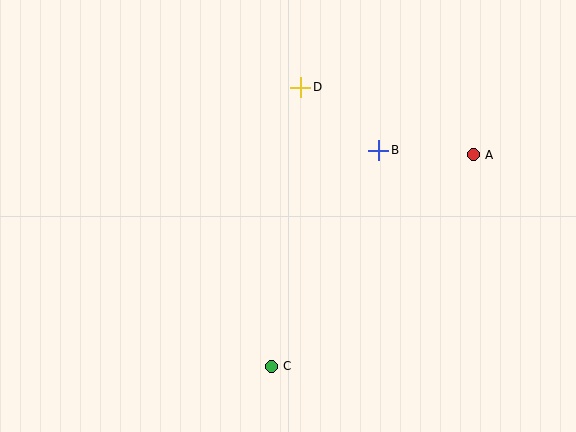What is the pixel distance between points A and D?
The distance between A and D is 185 pixels.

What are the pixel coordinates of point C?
Point C is at (271, 366).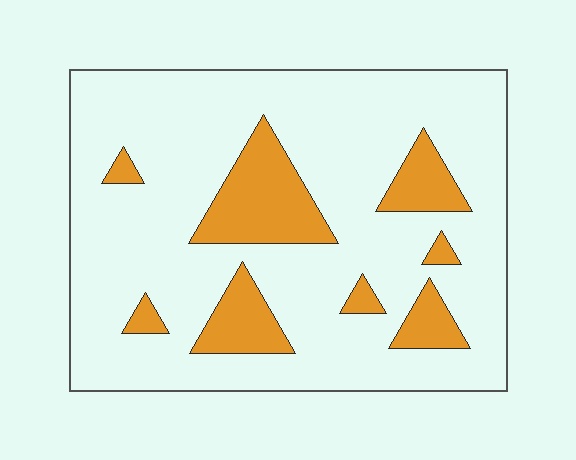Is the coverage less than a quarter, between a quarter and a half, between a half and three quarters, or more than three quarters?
Less than a quarter.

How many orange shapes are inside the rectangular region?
8.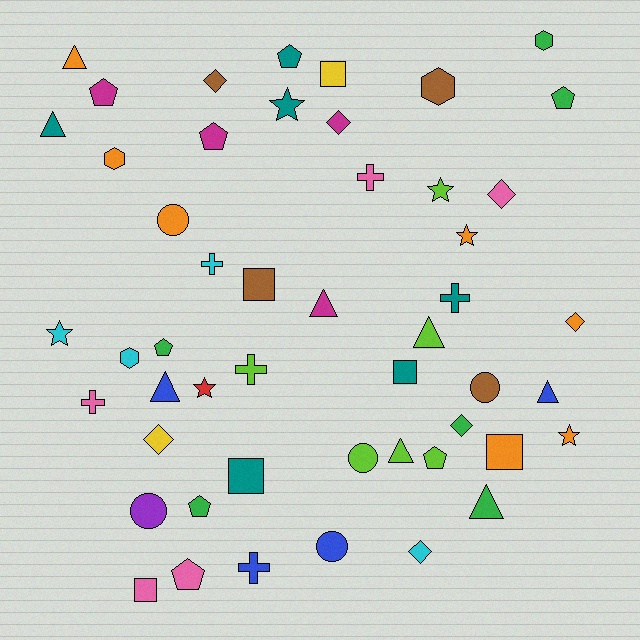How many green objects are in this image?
There are 6 green objects.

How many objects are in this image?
There are 50 objects.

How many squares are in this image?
There are 6 squares.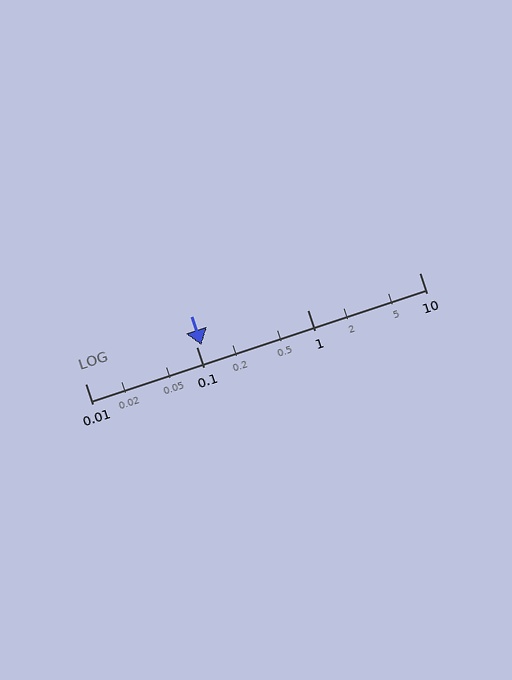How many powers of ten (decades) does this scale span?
The scale spans 3 decades, from 0.01 to 10.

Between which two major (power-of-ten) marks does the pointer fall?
The pointer is between 0.1 and 1.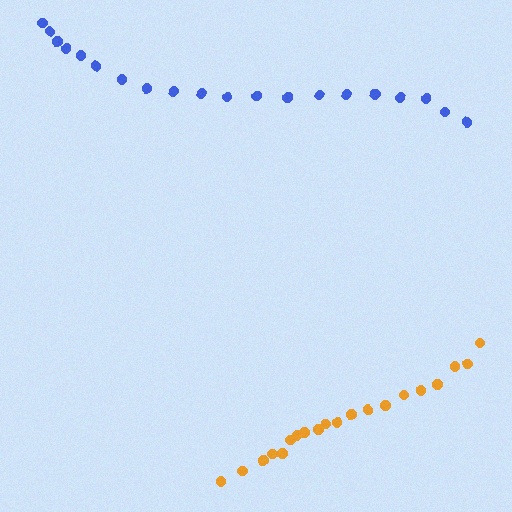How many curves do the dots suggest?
There are 2 distinct paths.